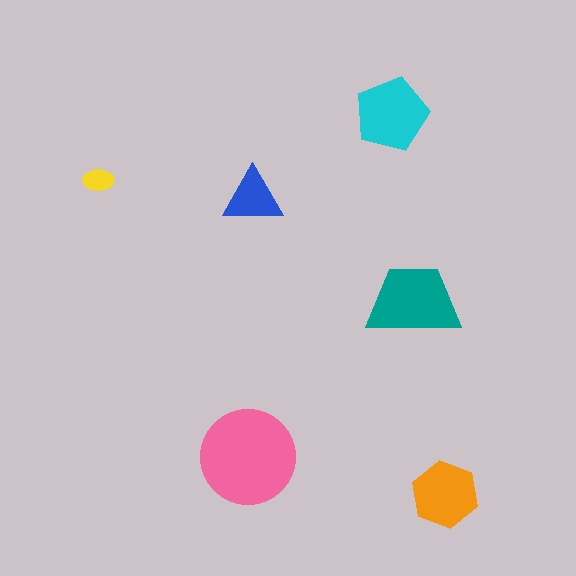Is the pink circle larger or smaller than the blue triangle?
Larger.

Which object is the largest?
The pink circle.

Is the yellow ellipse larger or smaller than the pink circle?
Smaller.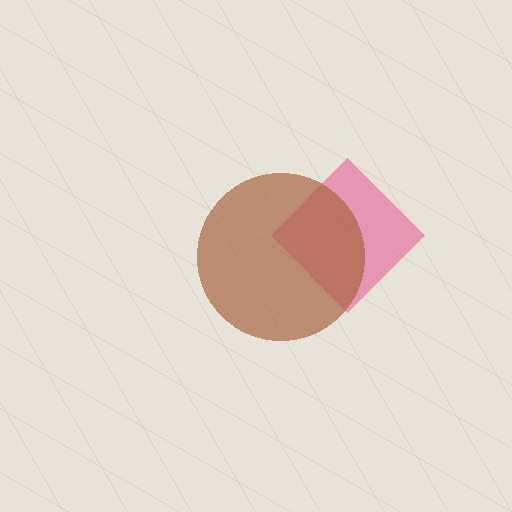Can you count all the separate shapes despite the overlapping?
Yes, there are 2 separate shapes.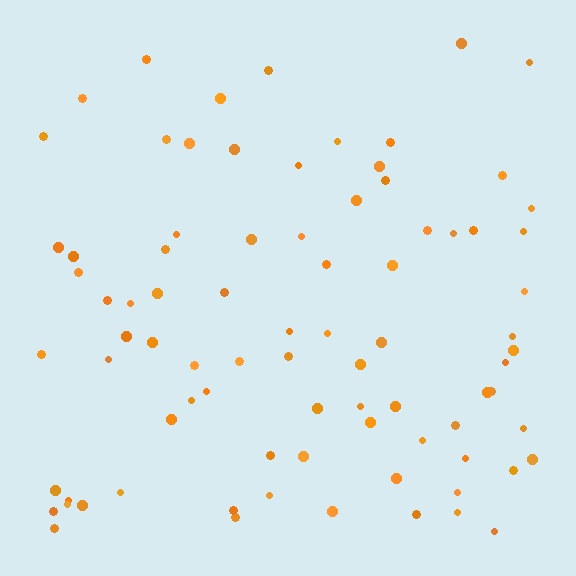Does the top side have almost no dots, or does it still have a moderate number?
Still a moderate number, just noticeably fewer than the bottom.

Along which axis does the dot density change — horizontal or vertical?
Vertical.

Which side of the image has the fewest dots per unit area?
The top.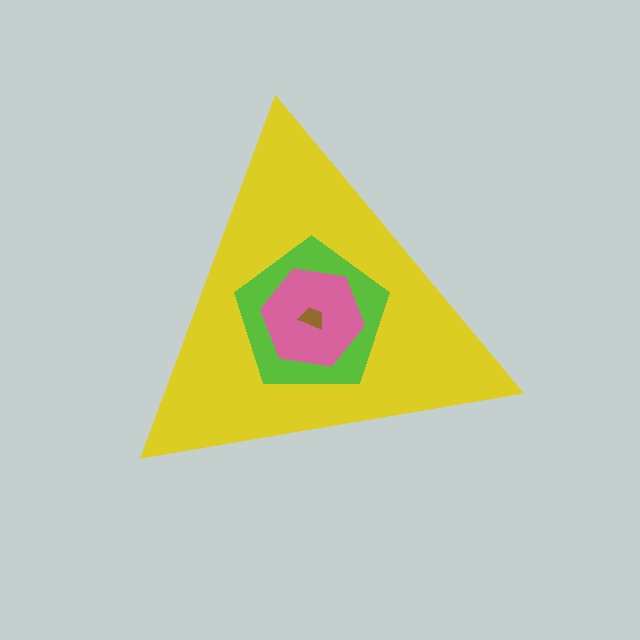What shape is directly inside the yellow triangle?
The lime pentagon.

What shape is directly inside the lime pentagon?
The pink hexagon.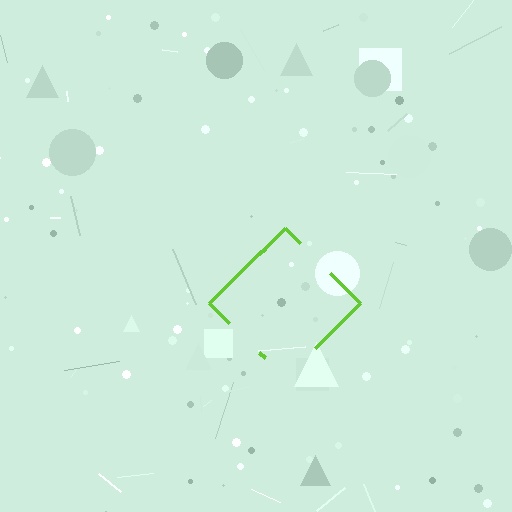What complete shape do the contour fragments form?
The contour fragments form a diamond.